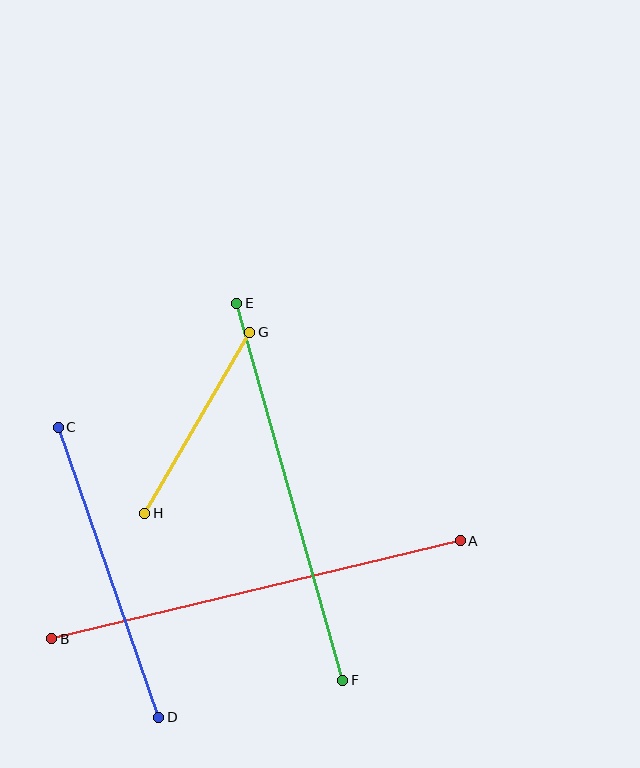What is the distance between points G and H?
The distance is approximately 209 pixels.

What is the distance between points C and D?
The distance is approximately 307 pixels.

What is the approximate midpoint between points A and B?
The midpoint is at approximately (256, 590) pixels.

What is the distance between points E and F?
The distance is approximately 392 pixels.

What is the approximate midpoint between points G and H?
The midpoint is at approximately (197, 423) pixels.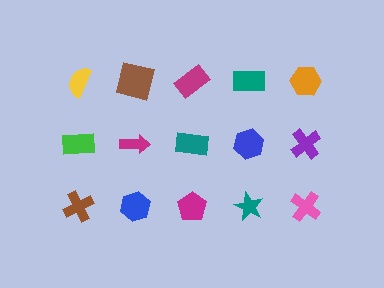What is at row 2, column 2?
A magenta arrow.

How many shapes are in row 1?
5 shapes.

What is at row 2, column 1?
A green rectangle.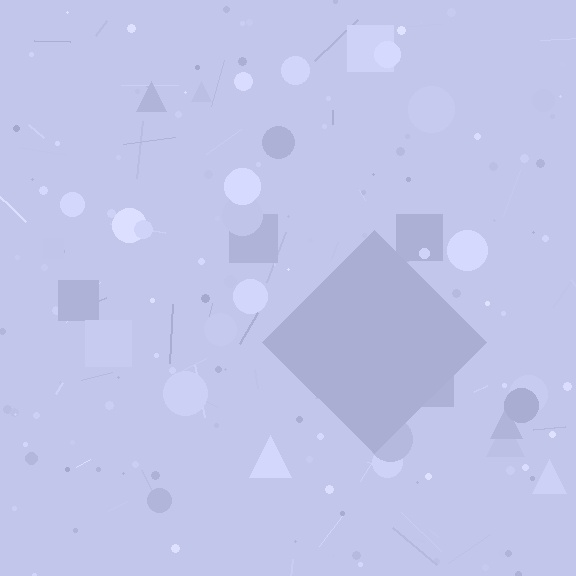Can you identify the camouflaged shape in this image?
The camouflaged shape is a diamond.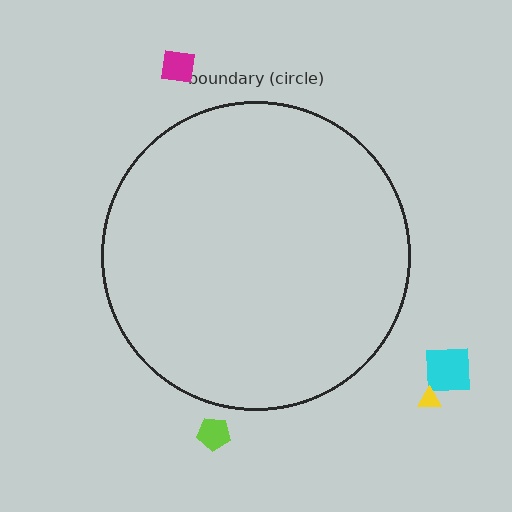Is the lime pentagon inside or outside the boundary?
Outside.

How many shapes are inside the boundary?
0 inside, 4 outside.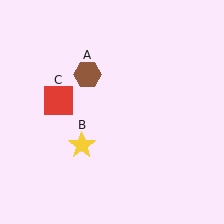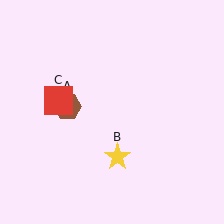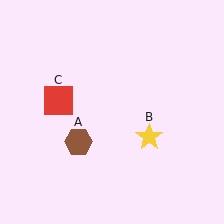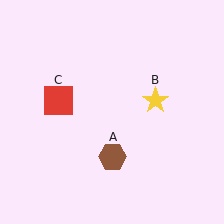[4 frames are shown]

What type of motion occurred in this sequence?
The brown hexagon (object A), yellow star (object B) rotated counterclockwise around the center of the scene.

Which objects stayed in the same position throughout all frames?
Red square (object C) remained stationary.